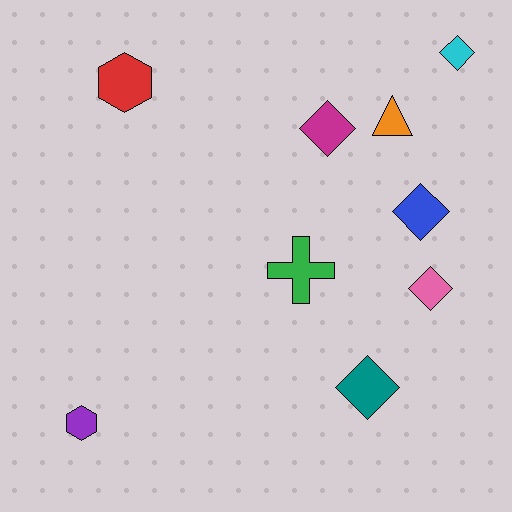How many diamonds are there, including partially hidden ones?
There are 5 diamonds.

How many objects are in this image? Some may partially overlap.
There are 9 objects.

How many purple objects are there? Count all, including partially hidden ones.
There is 1 purple object.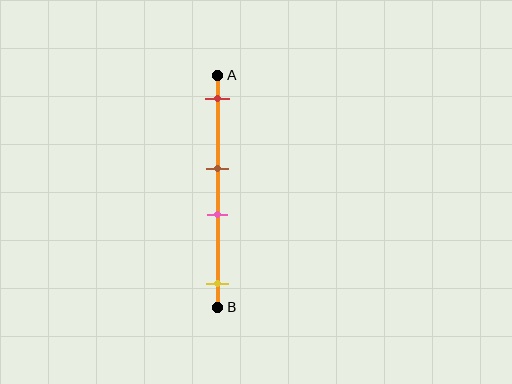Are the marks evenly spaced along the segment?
No, the marks are not evenly spaced.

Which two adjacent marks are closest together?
The brown and pink marks are the closest adjacent pair.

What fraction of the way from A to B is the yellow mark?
The yellow mark is approximately 90% (0.9) of the way from A to B.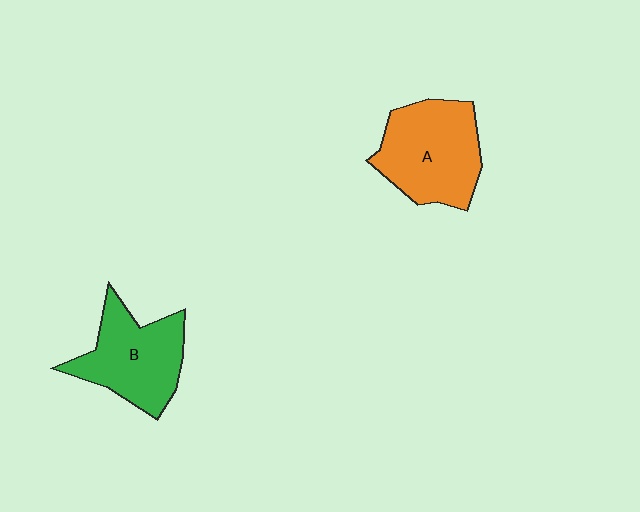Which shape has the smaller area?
Shape B (green).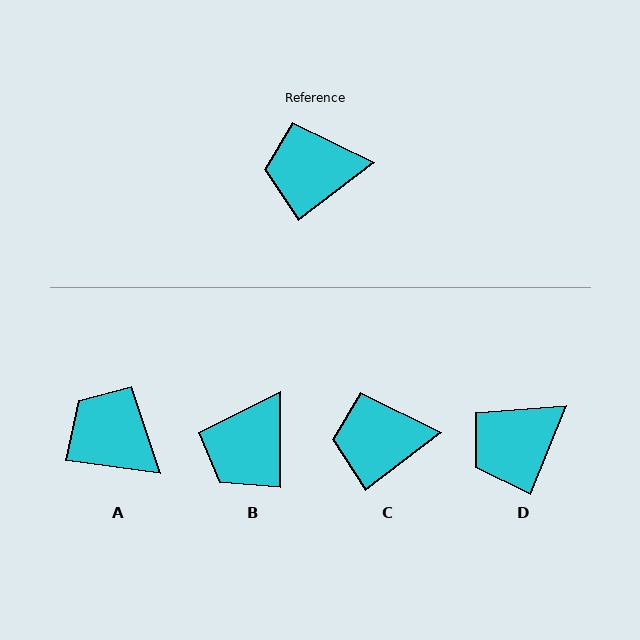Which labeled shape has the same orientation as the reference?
C.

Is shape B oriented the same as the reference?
No, it is off by about 53 degrees.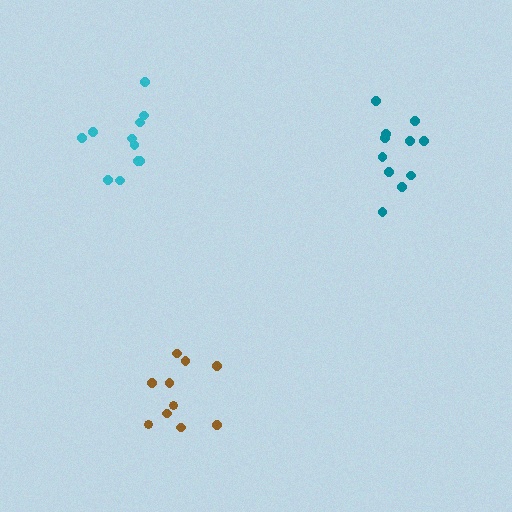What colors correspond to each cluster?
The clusters are colored: cyan, teal, brown.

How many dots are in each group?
Group 1: 11 dots, Group 2: 11 dots, Group 3: 10 dots (32 total).